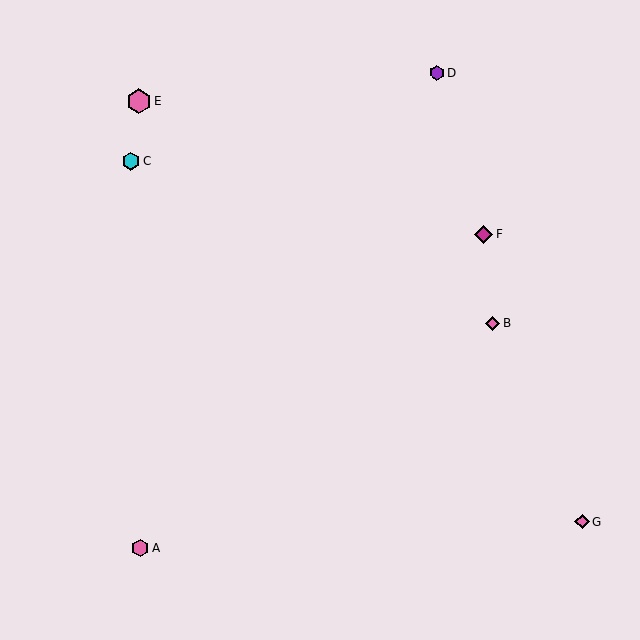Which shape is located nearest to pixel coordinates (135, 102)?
The pink hexagon (labeled E) at (139, 101) is nearest to that location.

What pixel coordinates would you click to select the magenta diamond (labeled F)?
Click at (484, 234) to select the magenta diamond F.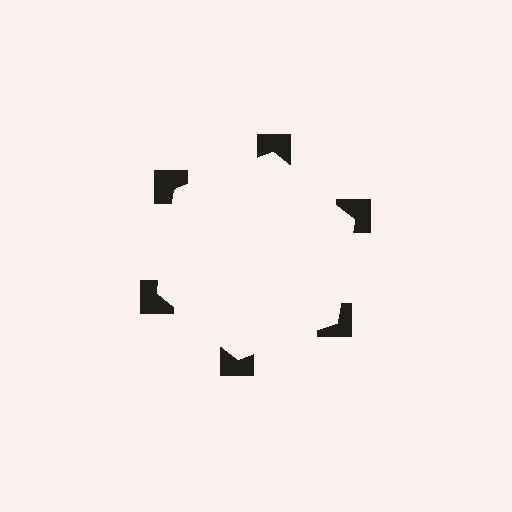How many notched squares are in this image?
There are 6 — one at each vertex of the illusory hexagon.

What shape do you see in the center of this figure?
An illusory hexagon — its edges are inferred from the aligned wedge cuts in the notched squares, not physically drawn.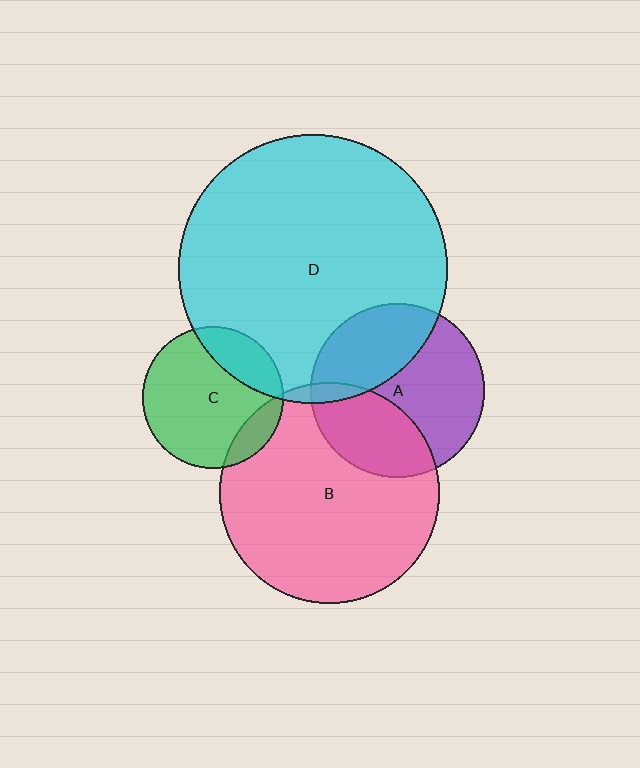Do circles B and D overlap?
Yes.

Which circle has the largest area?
Circle D (cyan).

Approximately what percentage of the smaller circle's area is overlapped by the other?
Approximately 5%.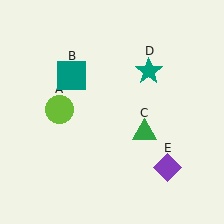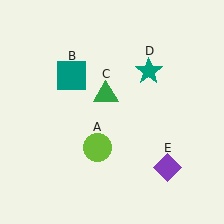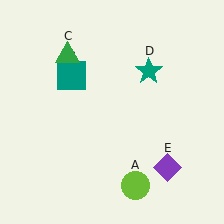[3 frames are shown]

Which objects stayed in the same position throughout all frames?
Teal square (object B) and teal star (object D) and purple diamond (object E) remained stationary.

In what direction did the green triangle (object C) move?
The green triangle (object C) moved up and to the left.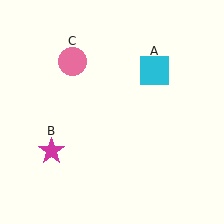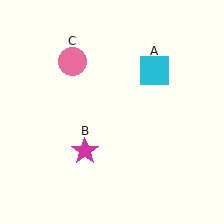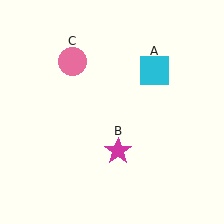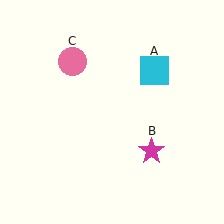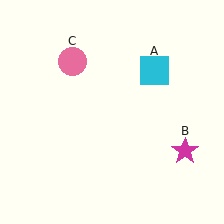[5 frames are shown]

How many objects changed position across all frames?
1 object changed position: magenta star (object B).